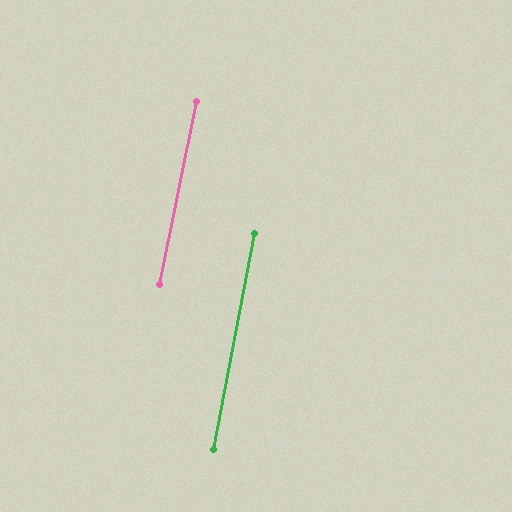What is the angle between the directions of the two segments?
Approximately 1 degree.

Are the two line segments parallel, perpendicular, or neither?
Parallel — their directions differ by only 0.7°.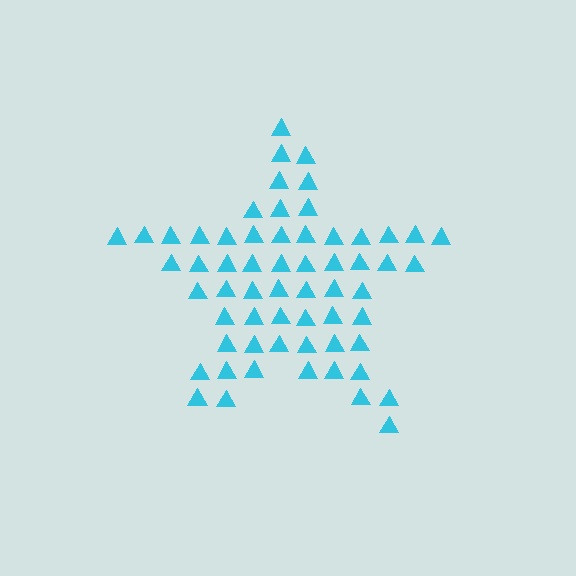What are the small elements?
The small elements are triangles.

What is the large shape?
The large shape is a star.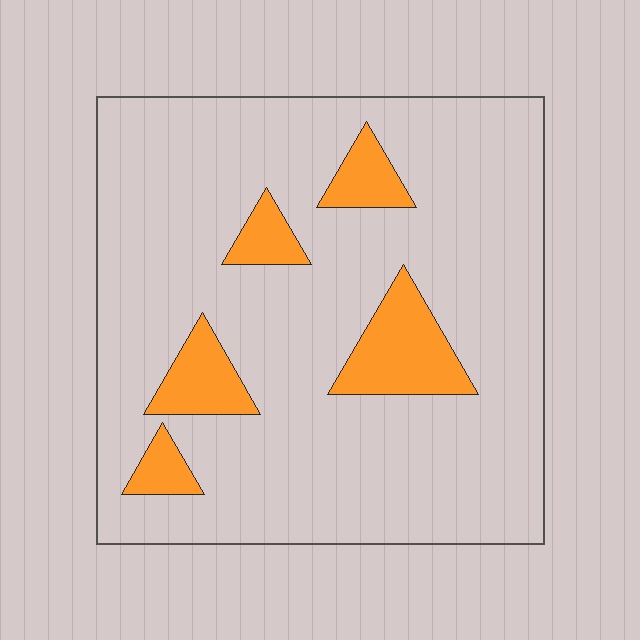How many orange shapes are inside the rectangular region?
5.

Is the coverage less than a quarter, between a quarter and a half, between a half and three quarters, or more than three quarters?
Less than a quarter.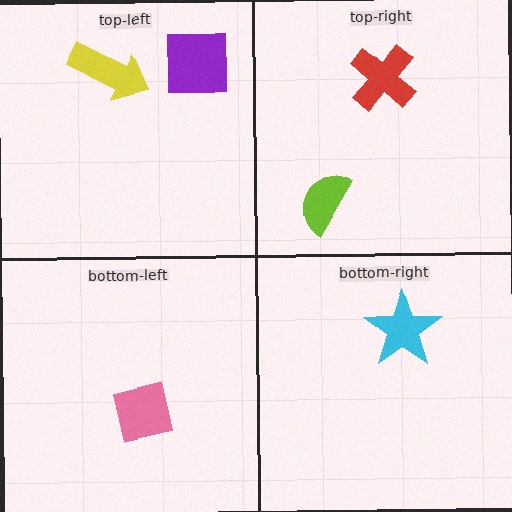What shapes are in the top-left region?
The purple square, the yellow arrow.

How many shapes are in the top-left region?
2.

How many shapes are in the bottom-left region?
1.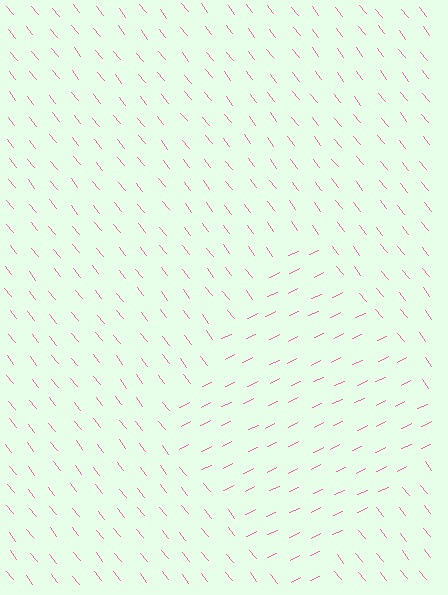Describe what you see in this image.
The image is filled with small pink line segments. A diamond region in the image has lines oriented differently from the surrounding lines, creating a visible texture boundary.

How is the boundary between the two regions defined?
The boundary is defined purely by a change in line orientation (approximately 77 degrees difference). All lines are the same color and thickness.